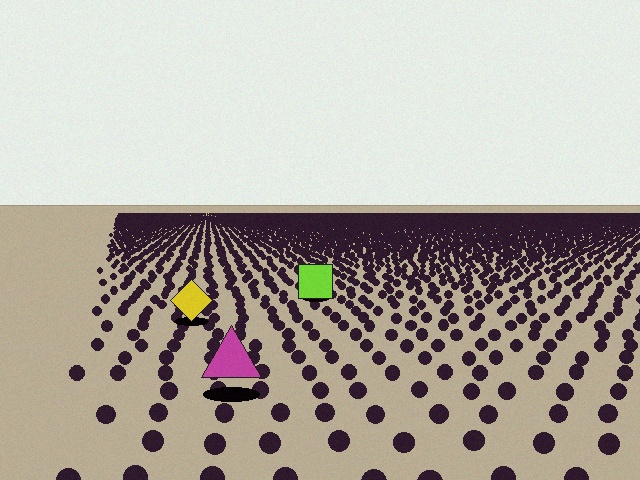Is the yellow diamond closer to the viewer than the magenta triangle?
No. The magenta triangle is closer — you can tell from the texture gradient: the ground texture is coarser near it.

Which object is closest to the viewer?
The magenta triangle is closest. The texture marks near it are larger and more spread out.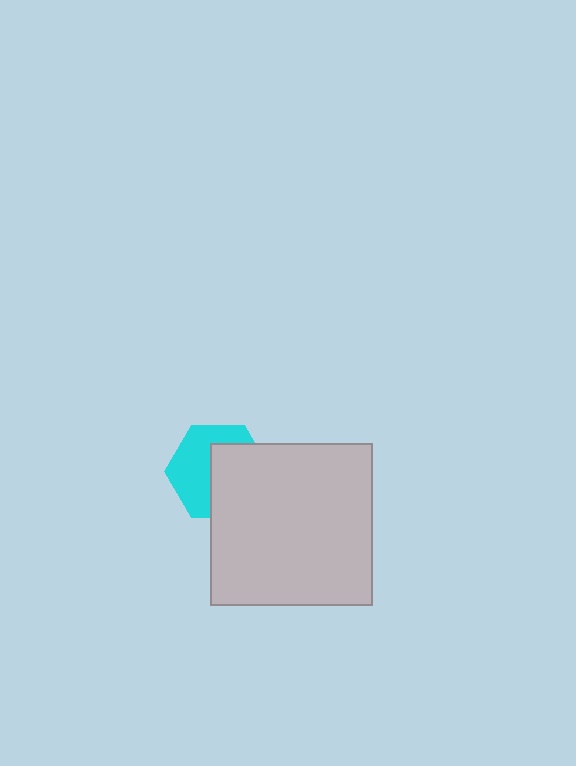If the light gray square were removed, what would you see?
You would see the complete cyan hexagon.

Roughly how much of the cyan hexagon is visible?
About half of it is visible (roughly 49%).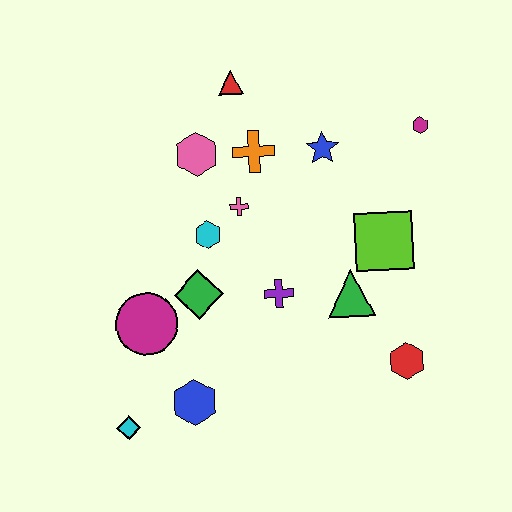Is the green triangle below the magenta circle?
No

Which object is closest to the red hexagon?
The green triangle is closest to the red hexagon.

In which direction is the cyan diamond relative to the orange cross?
The cyan diamond is below the orange cross.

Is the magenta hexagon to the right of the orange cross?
Yes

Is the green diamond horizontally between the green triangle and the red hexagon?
No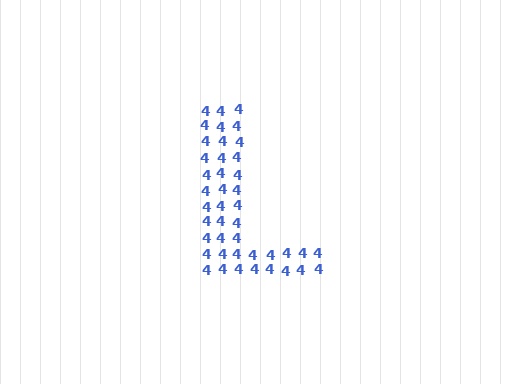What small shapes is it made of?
It is made of small digit 4's.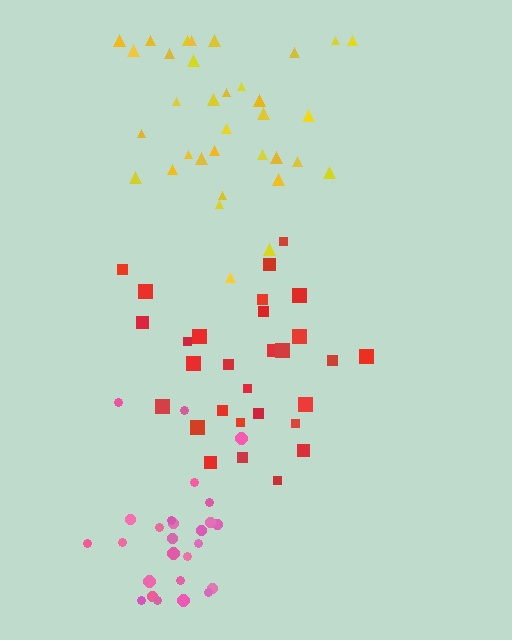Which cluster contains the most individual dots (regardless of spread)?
Yellow (34).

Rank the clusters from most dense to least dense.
pink, red, yellow.